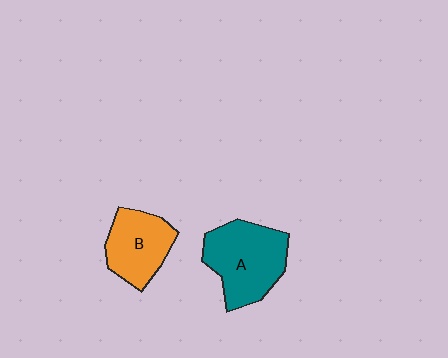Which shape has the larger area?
Shape A (teal).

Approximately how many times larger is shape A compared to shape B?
Approximately 1.3 times.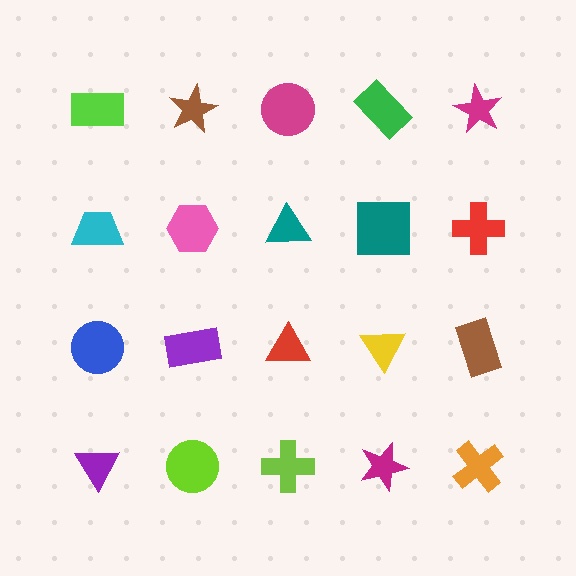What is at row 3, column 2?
A purple rectangle.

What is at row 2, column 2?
A pink hexagon.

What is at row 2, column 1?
A cyan trapezoid.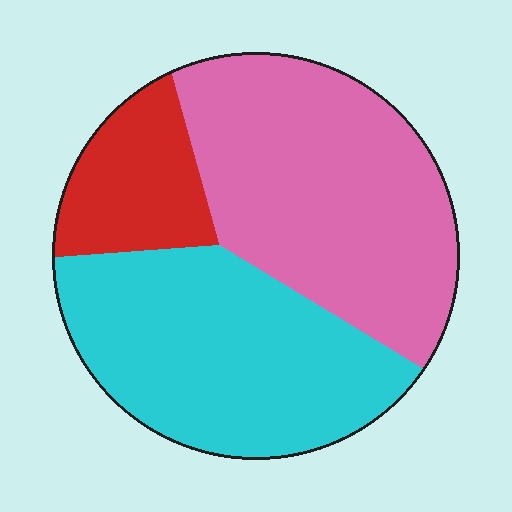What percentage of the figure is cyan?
Cyan covers 40% of the figure.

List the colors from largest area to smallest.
From largest to smallest: pink, cyan, red.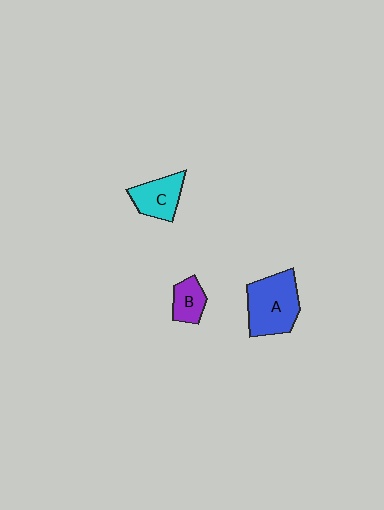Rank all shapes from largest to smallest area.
From largest to smallest: A (blue), C (cyan), B (purple).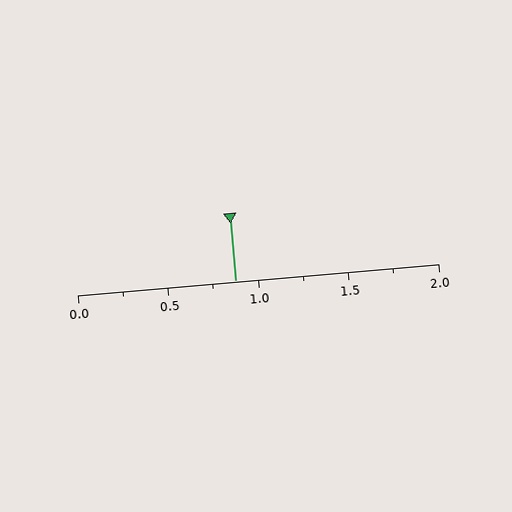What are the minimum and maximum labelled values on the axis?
The axis runs from 0.0 to 2.0.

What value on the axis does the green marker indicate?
The marker indicates approximately 0.88.